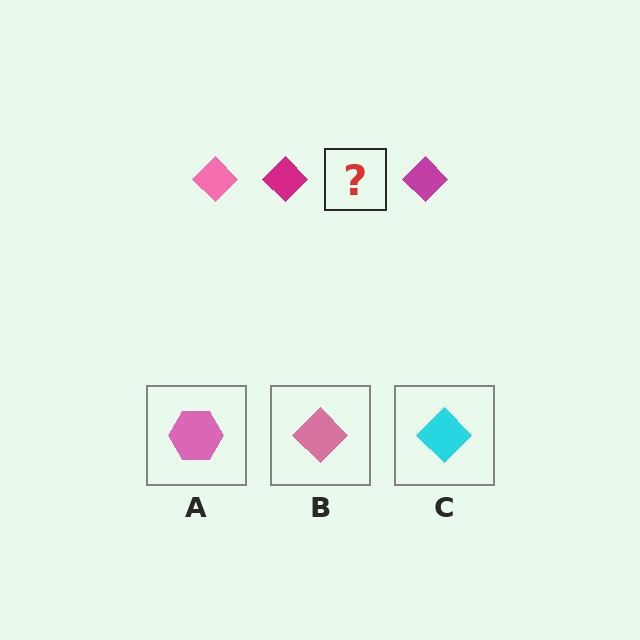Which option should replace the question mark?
Option B.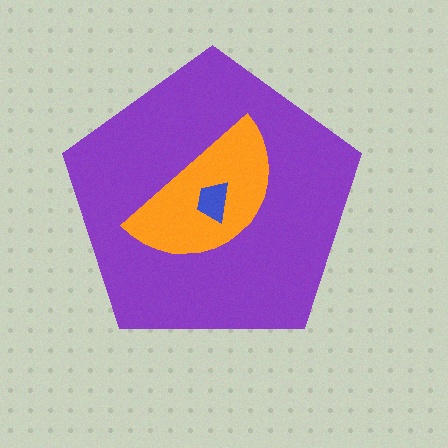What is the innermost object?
The blue trapezoid.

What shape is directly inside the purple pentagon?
The orange semicircle.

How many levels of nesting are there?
3.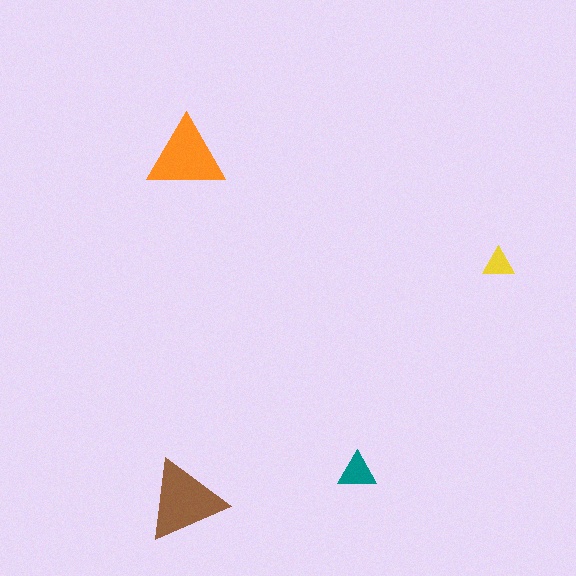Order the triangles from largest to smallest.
the brown one, the orange one, the teal one, the yellow one.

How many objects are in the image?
There are 4 objects in the image.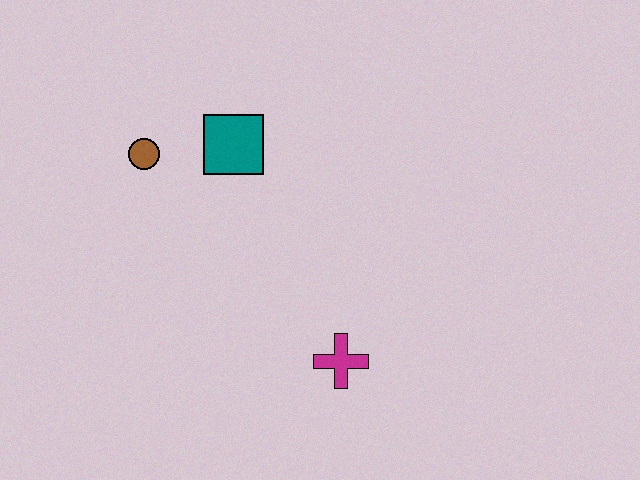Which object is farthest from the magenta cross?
The brown circle is farthest from the magenta cross.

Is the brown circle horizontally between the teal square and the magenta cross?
No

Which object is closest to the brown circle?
The teal square is closest to the brown circle.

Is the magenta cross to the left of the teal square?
No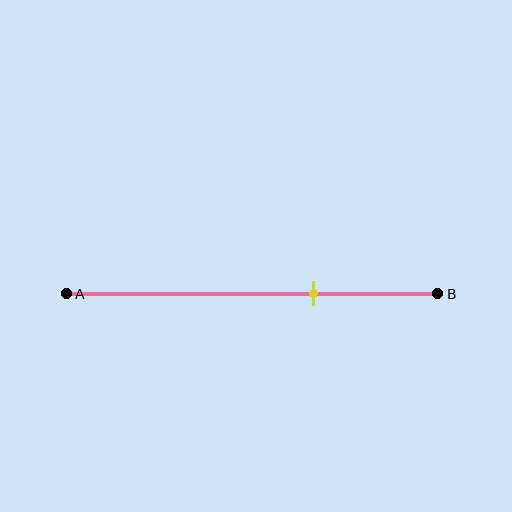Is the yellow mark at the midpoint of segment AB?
No, the mark is at about 65% from A, not at the 50% midpoint.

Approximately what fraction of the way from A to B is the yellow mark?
The yellow mark is approximately 65% of the way from A to B.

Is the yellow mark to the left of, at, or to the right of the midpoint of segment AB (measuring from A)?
The yellow mark is to the right of the midpoint of segment AB.